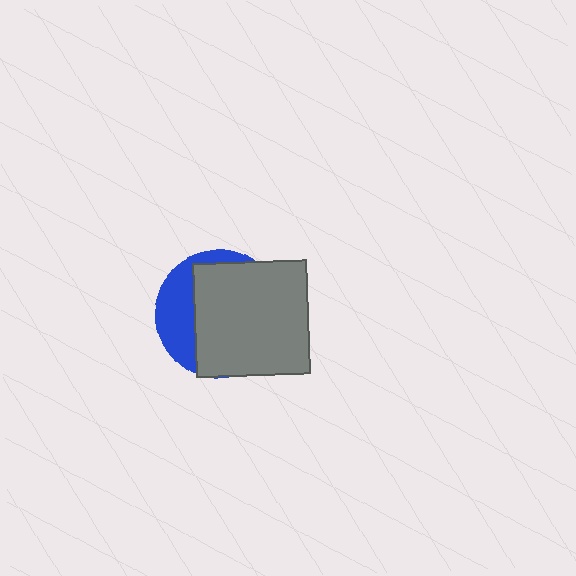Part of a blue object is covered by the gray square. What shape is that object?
It is a circle.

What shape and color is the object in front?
The object in front is a gray square.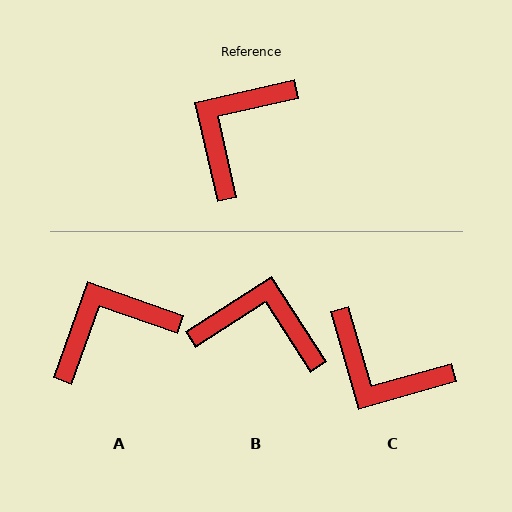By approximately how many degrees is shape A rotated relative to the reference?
Approximately 32 degrees clockwise.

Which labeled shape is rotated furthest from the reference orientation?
C, about 93 degrees away.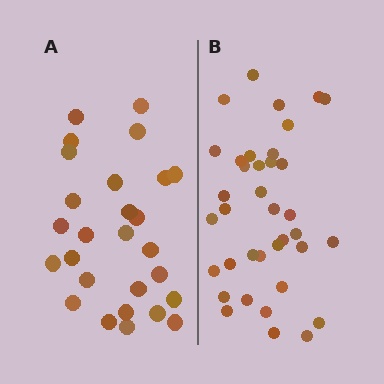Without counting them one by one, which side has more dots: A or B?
Region B (the right region) has more dots.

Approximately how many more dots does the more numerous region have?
Region B has roughly 10 or so more dots than region A.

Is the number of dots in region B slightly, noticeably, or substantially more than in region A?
Region B has noticeably more, but not dramatically so. The ratio is roughly 1.4 to 1.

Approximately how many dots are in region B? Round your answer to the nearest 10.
About 40 dots. (The exact count is 37, which rounds to 40.)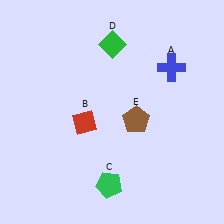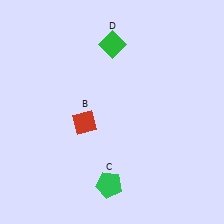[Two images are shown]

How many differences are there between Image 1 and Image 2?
There are 2 differences between the two images.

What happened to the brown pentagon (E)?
The brown pentagon (E) was removed in Image 2. It was in the bottom-right area of Image 1.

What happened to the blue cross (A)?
The blue cross (A) was removed in Image 2. It was in the top-right area of Image 1.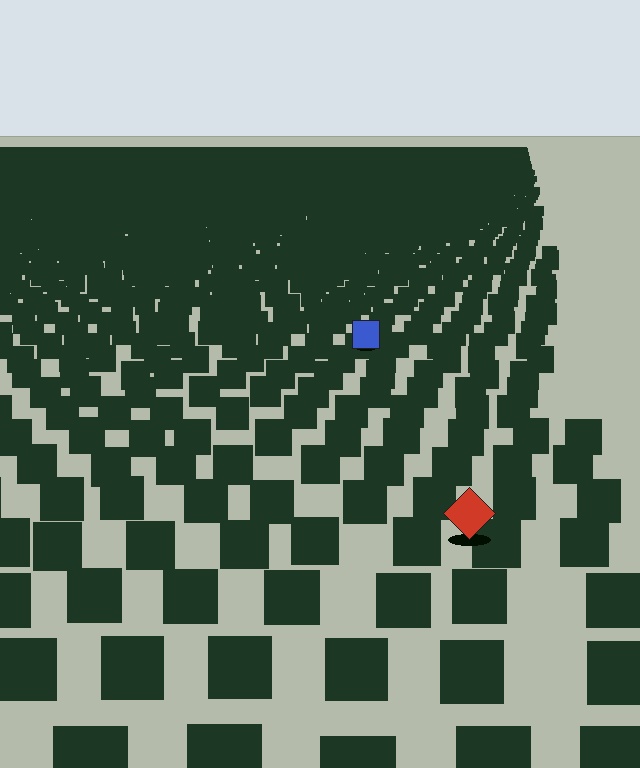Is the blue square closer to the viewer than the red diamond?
No. The red diamond is closer — you can tell from the texture gradient: the ground texture is coarser near it.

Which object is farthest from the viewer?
The blue square is farthest from the viewer. It appears smaller and the ground texture around it is denser.